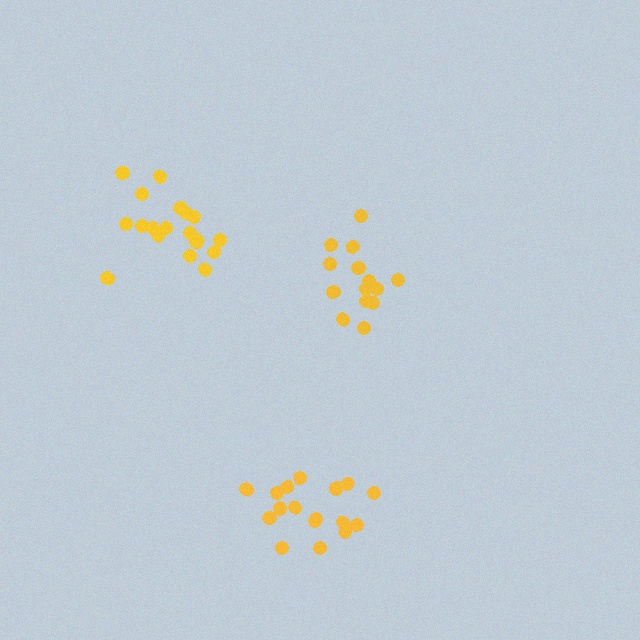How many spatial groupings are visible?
There are 3 spatial groupings.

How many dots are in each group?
Group 1: 17 dots, Group 2: 14 dots, Group 3: 19 dots (50 total).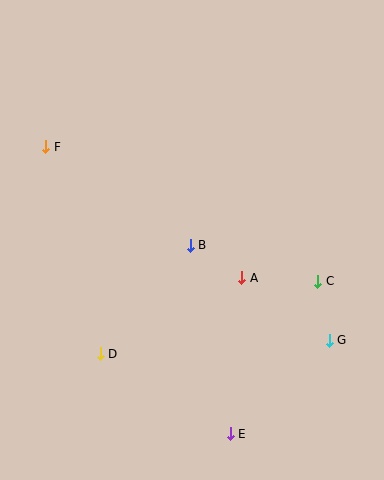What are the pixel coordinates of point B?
Point B is at (190, 245).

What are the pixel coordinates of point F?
Point F is at (46, 147).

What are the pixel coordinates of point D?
Point D is at (100, 354).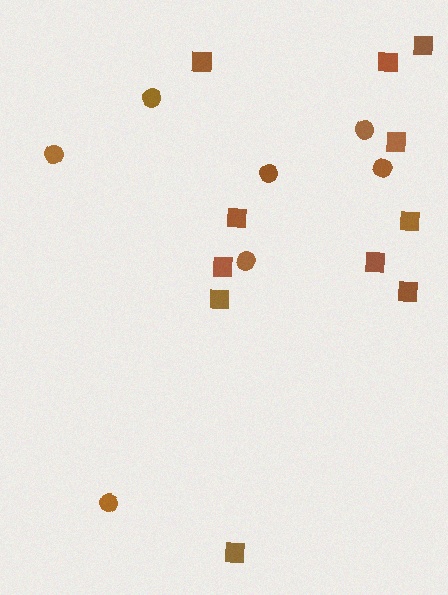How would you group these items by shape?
There are 2 groups: one group of circles (7) and one group of squares (11).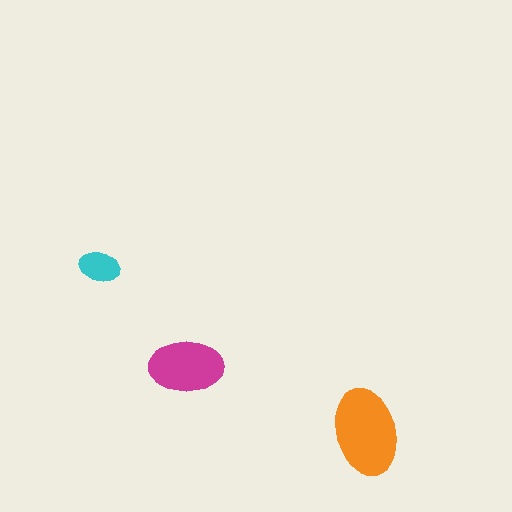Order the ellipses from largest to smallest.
the orange one, the magenta one, the cyan one.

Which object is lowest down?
The orange ellipse is bottommost.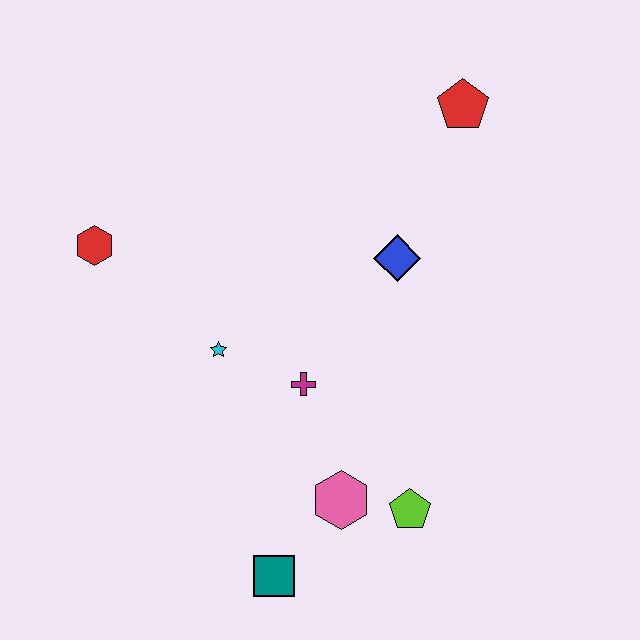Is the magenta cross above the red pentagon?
No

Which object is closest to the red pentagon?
The blue diamond is closest to the red pentagon.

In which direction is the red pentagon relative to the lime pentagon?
The red pentagon is above the lime pentagon.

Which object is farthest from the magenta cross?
The red pentagon is farthest from the magenta cross.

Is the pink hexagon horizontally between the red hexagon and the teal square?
No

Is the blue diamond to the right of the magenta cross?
Yes